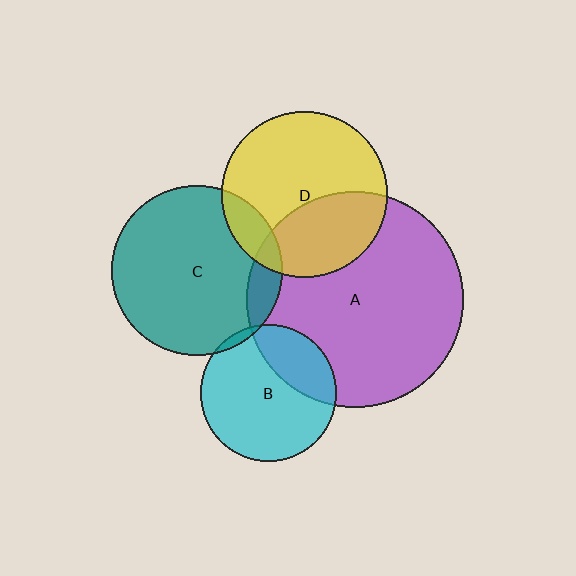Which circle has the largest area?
Circle A (purple).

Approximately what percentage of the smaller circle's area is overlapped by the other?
Approximately 10%.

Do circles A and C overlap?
Yes.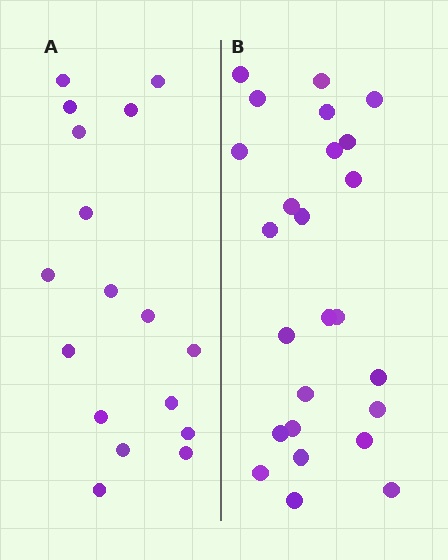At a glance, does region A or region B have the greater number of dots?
Region B (the right region) has more dots.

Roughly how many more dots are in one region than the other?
Region B has roughly 8 or so more dots than region A.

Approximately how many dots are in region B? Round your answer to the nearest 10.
About 20 dots. (The exact count is 25, which rounds to 20.)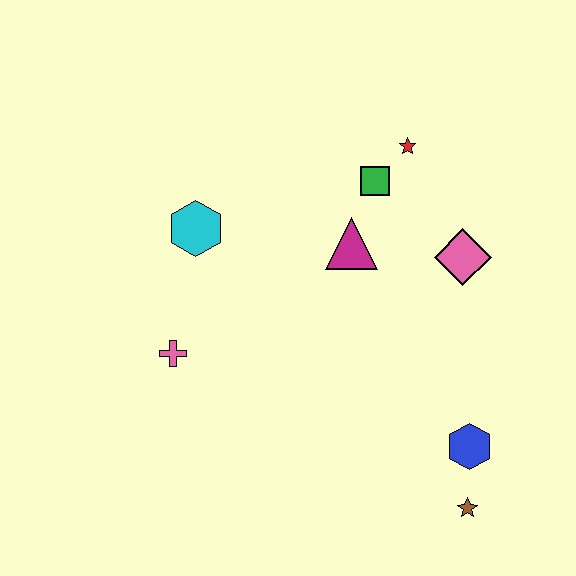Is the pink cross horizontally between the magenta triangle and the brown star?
No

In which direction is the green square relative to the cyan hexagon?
The green square is to the right of the cyan hexagon.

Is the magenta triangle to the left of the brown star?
Yes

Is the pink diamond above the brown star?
Yes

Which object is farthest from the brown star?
The cyan hexagon is farthest from the brown star.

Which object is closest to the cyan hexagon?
The pink cross is closest to the cyan hexagon.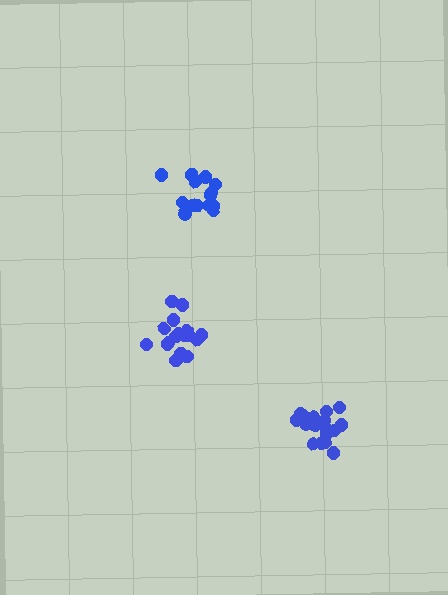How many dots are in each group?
Group 1: 18 dots, Group 2: 14 dots, Group 3: 18 dots (50 total).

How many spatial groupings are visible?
There are 3 spatial groupings.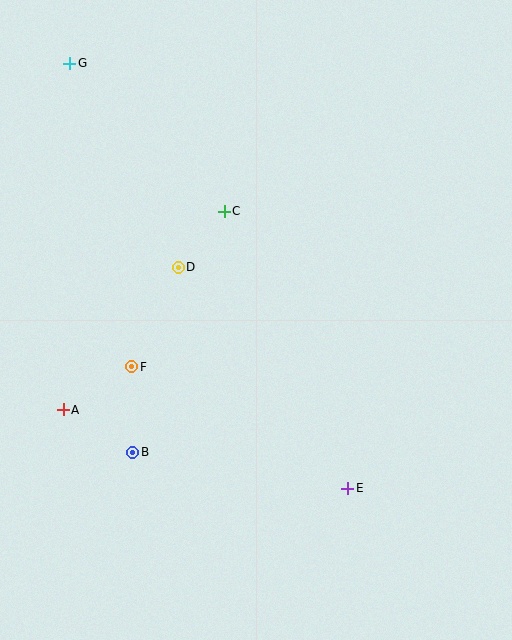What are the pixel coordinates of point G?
Point G is at (69, 63).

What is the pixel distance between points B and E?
The distance between B and E is 218 pixels.